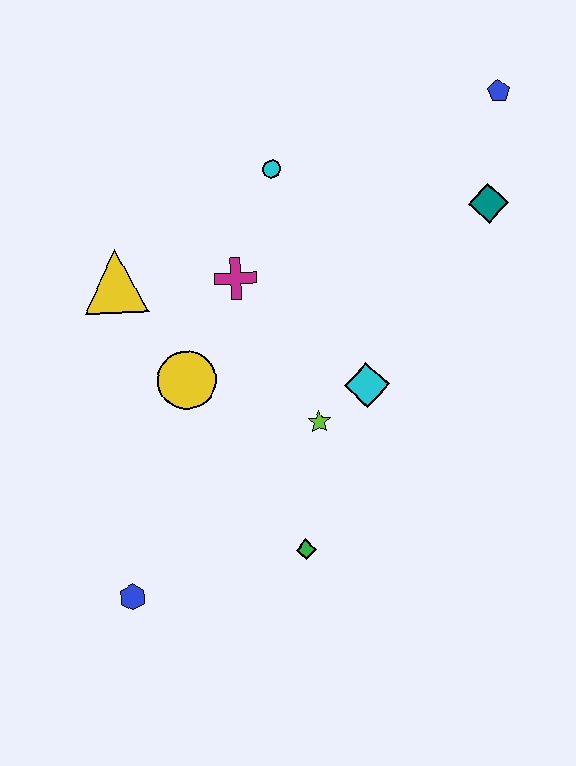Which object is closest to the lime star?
The cyan diamond is closest to the lime star.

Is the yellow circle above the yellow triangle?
No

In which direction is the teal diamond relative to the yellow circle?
The teal diamond is to the right of the yellow circle.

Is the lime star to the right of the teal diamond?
No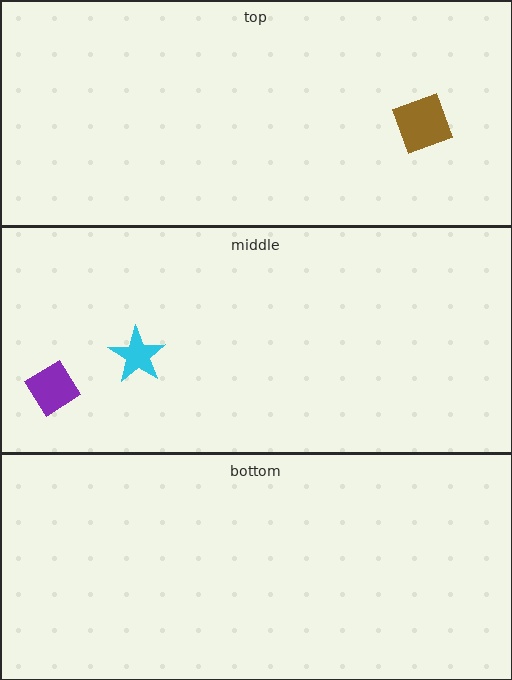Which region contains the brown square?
The top region.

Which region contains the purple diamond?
The middle region.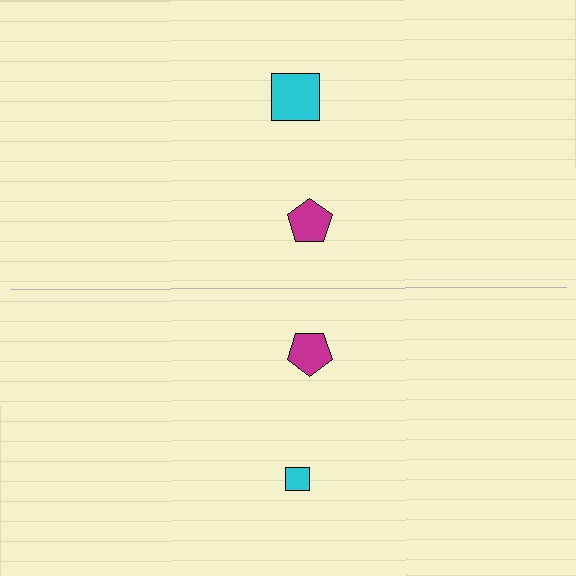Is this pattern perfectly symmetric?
No, the pattern is not perfectly symmetric. The cyan square on the bottom side has a different size than its mirror counterpart.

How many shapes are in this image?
There are 4 shapes in this image.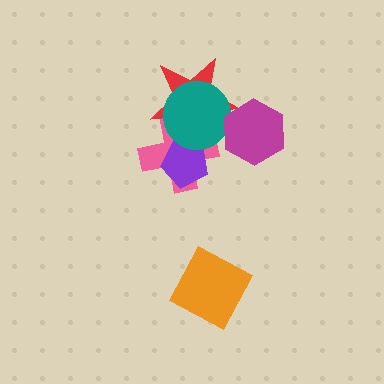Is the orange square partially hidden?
No, no other shape covers it.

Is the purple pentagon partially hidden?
Yes, it is partially covered by another shape.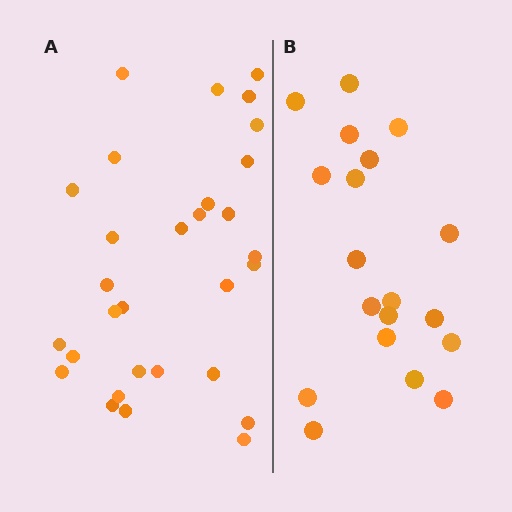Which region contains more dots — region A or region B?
Region A (the left region) has more dots.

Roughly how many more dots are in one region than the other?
Region A has roughly 12 or so more dots than region B.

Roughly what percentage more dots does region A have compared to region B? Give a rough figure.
About 60% more.